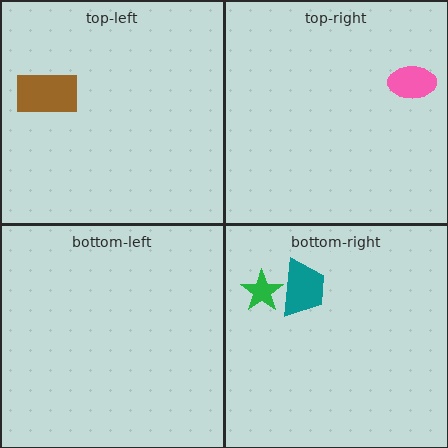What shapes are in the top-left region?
The brown rectangle.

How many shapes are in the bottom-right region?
2.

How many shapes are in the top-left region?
1.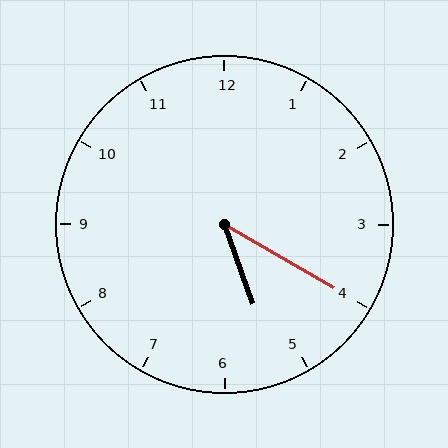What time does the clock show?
5:20.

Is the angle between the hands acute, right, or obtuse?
It is acute.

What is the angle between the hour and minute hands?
Approximately 40 degrees.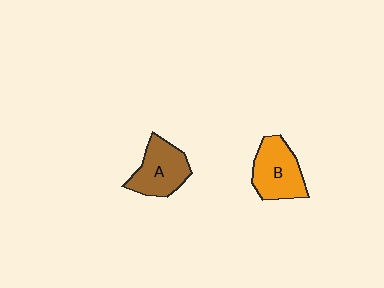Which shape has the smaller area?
Shape A (brown).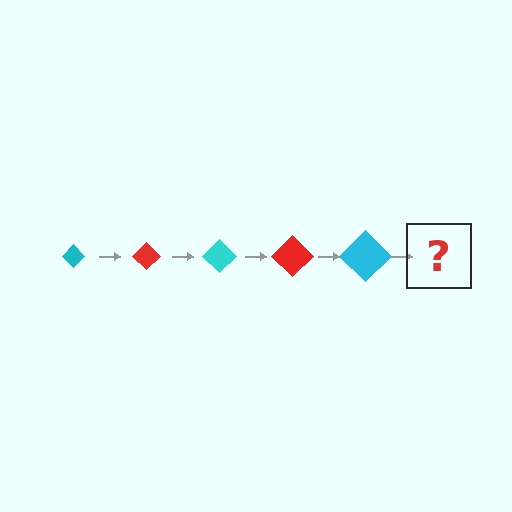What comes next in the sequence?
The next element should be a red diamond, larger than the previous one.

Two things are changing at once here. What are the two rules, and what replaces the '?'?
The two rules are that the diamond grows larger each step and the color cycles through cyan and red. The '?' should be a red diamond, larger than the previous one.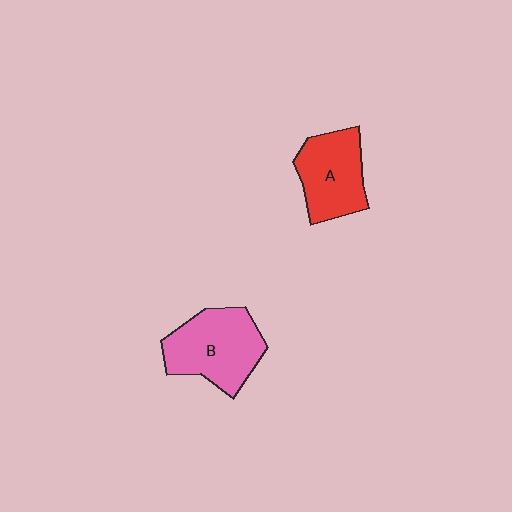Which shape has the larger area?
Shape B (pink).